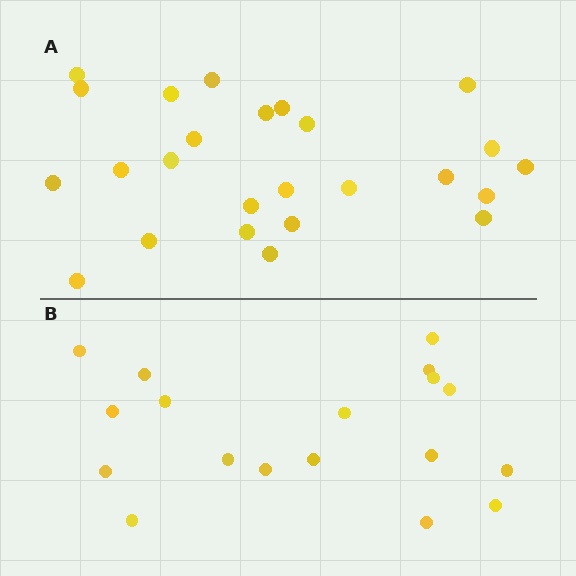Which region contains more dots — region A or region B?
Region A (the top region) has more dots.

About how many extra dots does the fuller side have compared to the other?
Region A has roughly 8 or so more dots than region B.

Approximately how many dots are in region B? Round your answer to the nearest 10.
About 20 dots. (The exact count is 18, which rounds to 20.)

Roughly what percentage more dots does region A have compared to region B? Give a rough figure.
About 40% more.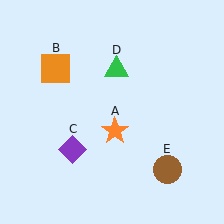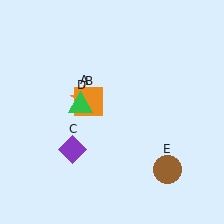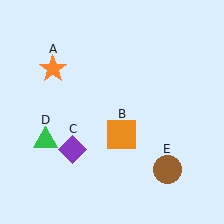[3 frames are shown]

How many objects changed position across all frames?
3 objects changed position: orange star (object A), orange square (object B), green triangle (object D).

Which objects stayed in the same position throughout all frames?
Purple diamond (object C) and brown circle (object E) remained stationary.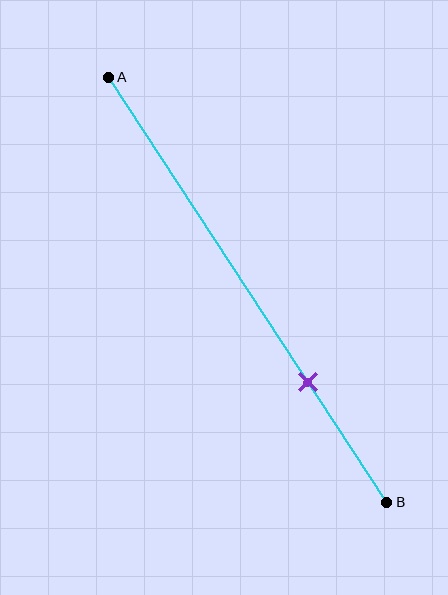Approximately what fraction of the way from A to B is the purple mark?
The purple mark is approximately 70% of the way from A to B.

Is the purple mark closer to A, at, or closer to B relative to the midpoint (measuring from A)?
The purple mark is closer to point B than the midpoint of segment AB.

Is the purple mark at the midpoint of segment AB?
No, the mark is at about 70% from A, not at the 50% midpoint.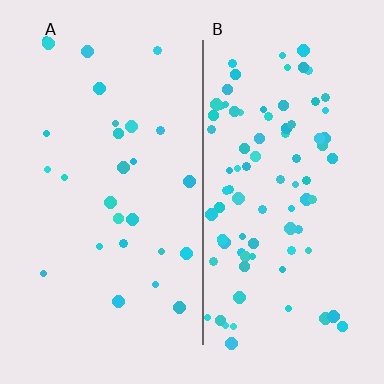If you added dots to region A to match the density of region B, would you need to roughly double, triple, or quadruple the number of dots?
Approximately triple.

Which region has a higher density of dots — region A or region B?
B (the right).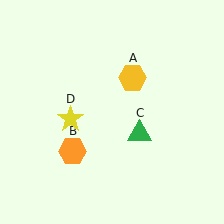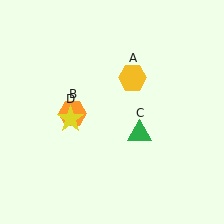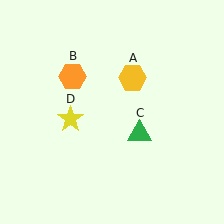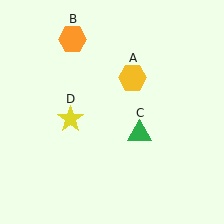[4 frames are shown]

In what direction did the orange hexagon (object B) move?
The orange hexagon (object B) moved up.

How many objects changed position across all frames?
1 object changed position: orange hexagon (object B).